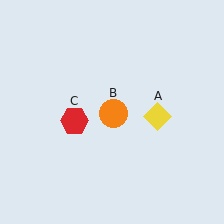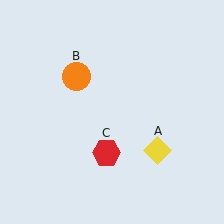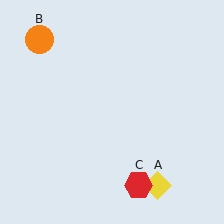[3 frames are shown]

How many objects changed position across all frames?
3 objects changed position: yellow diamond (object A), orange circle (object B), red hexagon (object C).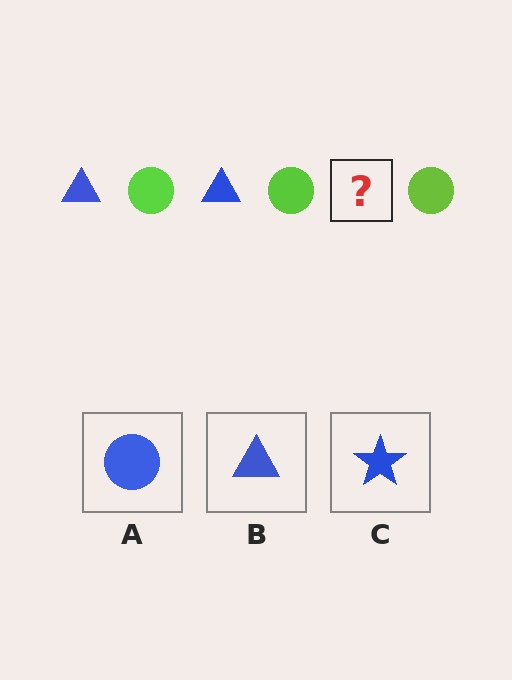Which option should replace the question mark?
Option B.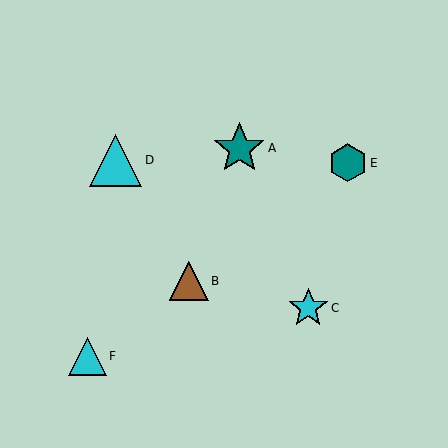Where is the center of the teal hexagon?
The center of the teal hexagon is at (348, 163).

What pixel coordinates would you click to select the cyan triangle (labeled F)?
Click at (88, 356) to select the cyan triangle F.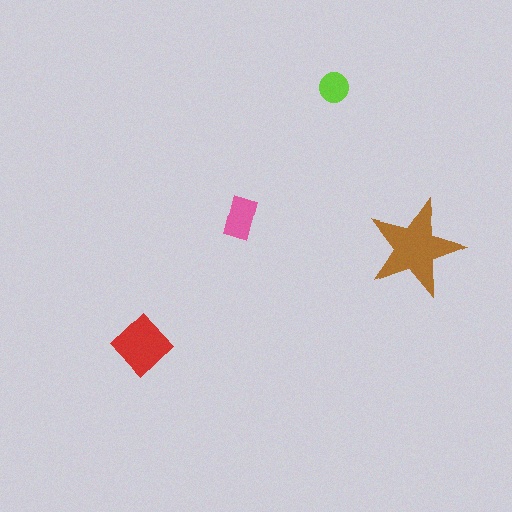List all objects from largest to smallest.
The brown star, the red diamond, the pink rectangle, the lime circle.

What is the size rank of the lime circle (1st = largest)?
4th.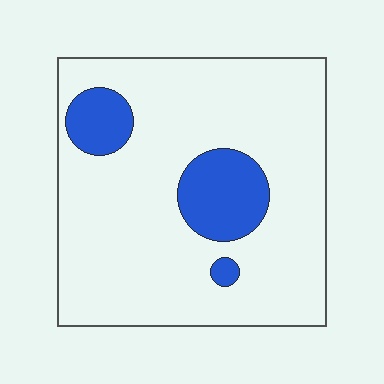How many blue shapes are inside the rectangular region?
3.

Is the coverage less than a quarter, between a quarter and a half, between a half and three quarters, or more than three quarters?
Less than a quarter.